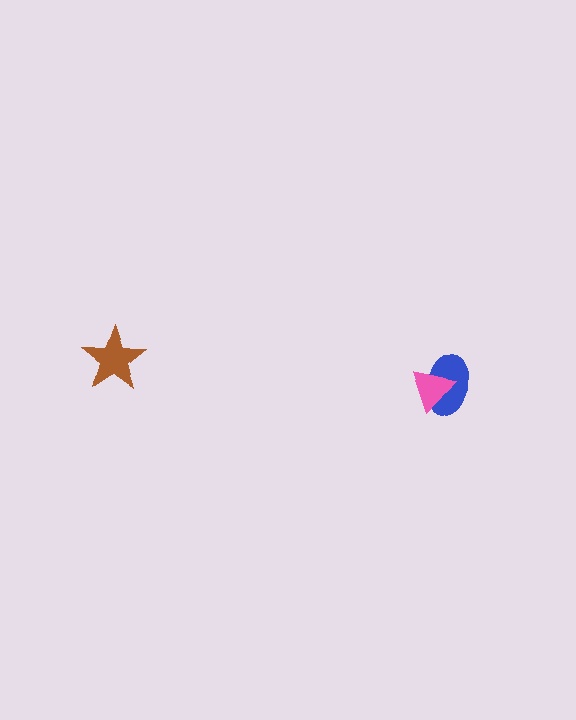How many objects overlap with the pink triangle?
1 object overlaps with the pink triangle.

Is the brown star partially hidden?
No, no other shape covers it.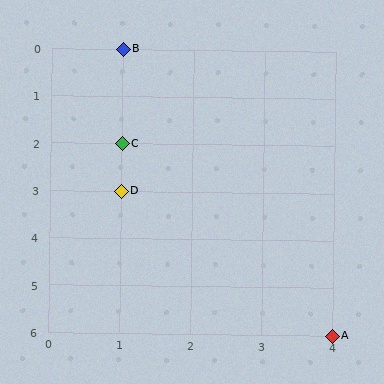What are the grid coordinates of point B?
Point B is at grid coordinates (1, 0).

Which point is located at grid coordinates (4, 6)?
Point A is at (4, 6).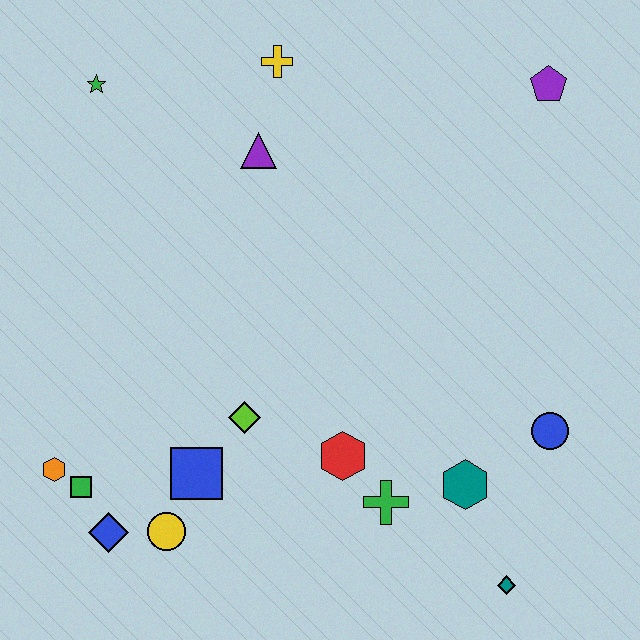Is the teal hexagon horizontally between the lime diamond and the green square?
No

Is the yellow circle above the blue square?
No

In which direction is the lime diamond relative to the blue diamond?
The lime diamond is to the right of the blue diamond.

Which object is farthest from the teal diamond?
The green star is farthest from the teal diamond.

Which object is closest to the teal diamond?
The teal hexagon is closest to the teal diamond.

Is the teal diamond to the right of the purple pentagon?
No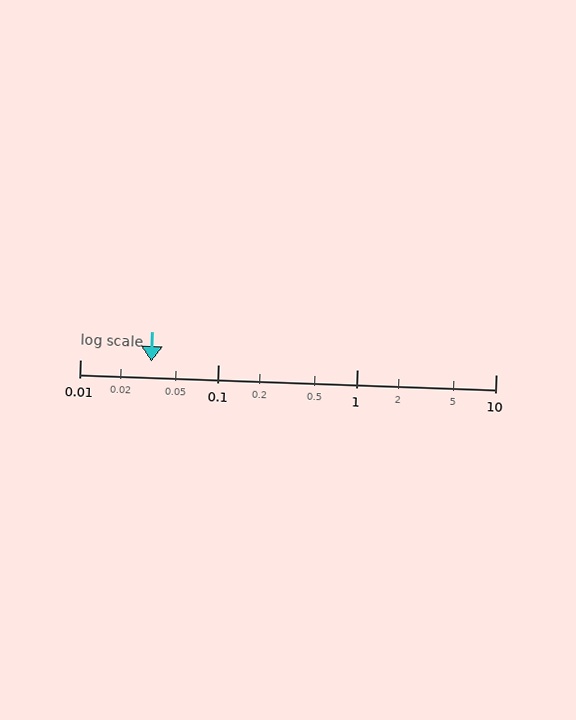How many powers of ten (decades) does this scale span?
The scale spans 3 decades, from 0.01 to 10.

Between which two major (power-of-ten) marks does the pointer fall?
The pointer is between 0.01 and 0.1.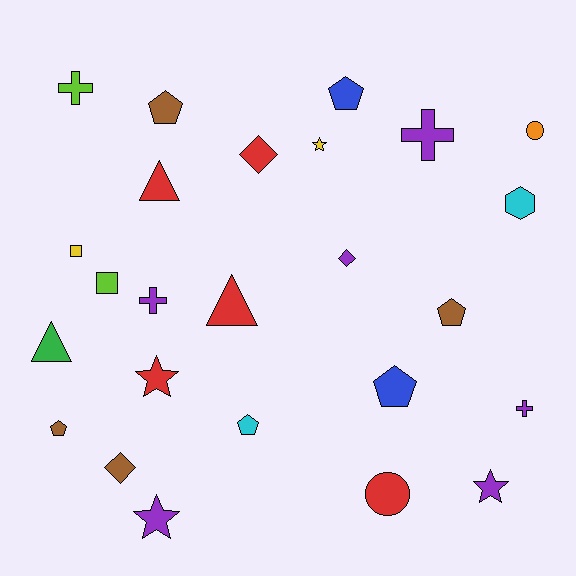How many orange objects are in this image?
There is 1 orange object.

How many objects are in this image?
There are 25 objects.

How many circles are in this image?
There are 2 circles.